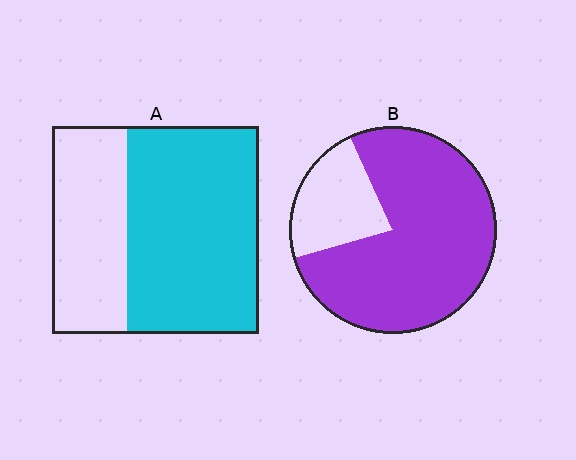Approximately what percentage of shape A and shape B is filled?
A is approximately 65% and B is approximately 80%.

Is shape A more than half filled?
Yes.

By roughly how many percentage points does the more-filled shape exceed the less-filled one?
By roughly 15 percentage points (B over A).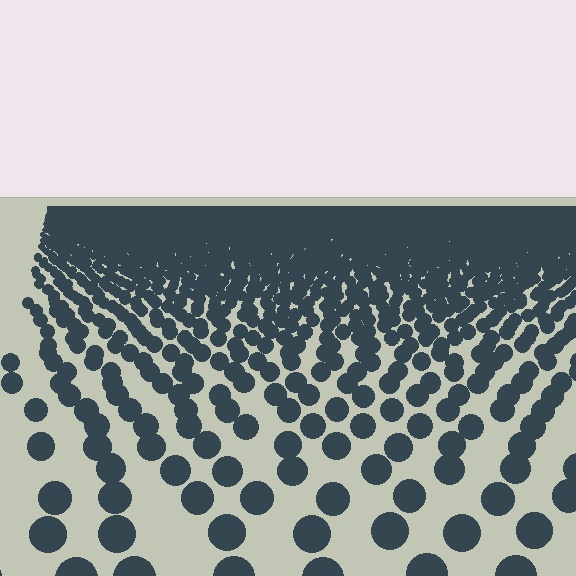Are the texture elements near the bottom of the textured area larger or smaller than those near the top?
Larger. Near the bottom, elements are closer to the viewer and appear at a bigger on-screen size.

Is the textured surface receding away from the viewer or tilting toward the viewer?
The surface is receding away from the viewer. Texture elements get smaller and denser toward the top.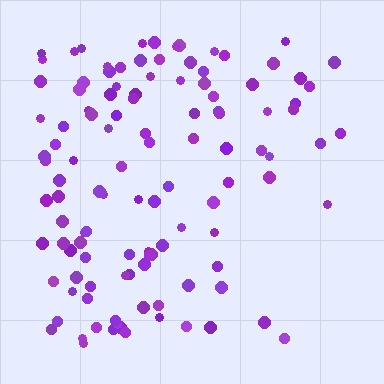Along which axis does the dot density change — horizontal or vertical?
Horizontal.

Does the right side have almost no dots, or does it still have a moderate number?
Still a moderate number, just noticeably fewer than the left.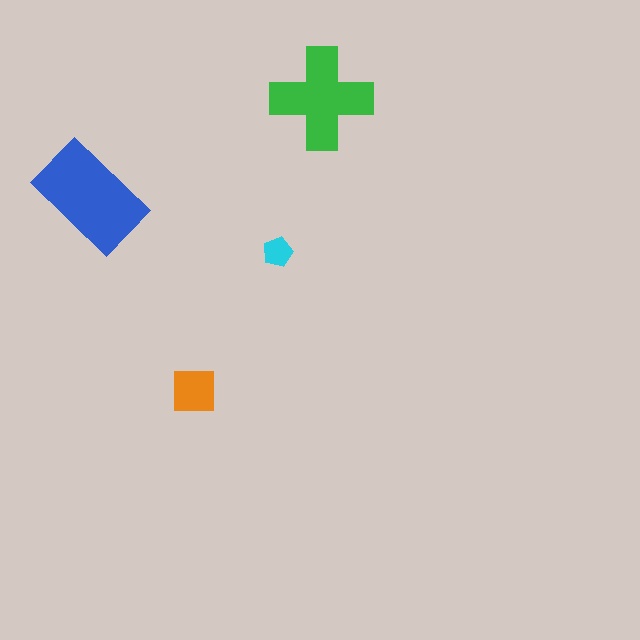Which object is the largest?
The blue rectangle.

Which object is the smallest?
The cyan pentagon.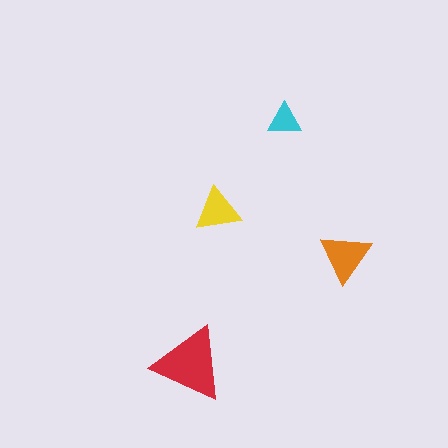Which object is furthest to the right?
The orange triangle is rightmost.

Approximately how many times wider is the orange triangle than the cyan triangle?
About 1.5 times wider.